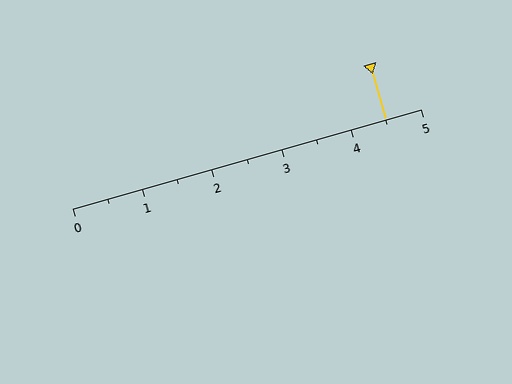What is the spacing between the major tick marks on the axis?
The major ticks are spaced 1 apart.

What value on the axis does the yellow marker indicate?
The marker indicates approximately 4.5.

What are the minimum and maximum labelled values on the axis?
The axis runs from 0 to 5.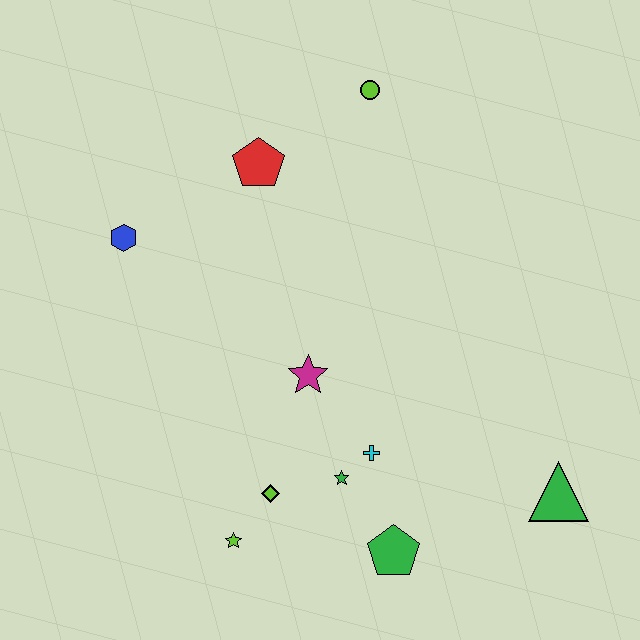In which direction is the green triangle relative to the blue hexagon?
The green triangle is to the right of the blue hexagon.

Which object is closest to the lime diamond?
The lime star is closest to the lime diamond.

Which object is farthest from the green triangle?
The blue hexagon is farthest from the green triangle.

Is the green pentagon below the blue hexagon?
Yes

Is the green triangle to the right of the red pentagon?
Yes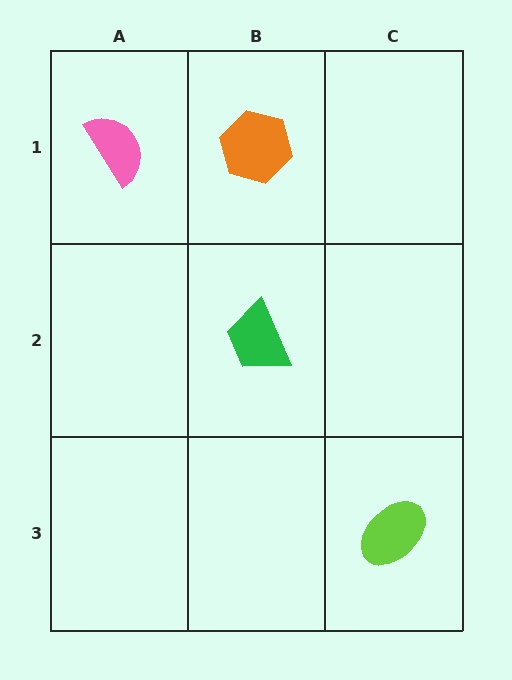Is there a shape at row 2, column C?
No, that cell is empty.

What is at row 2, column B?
A green trapezoid.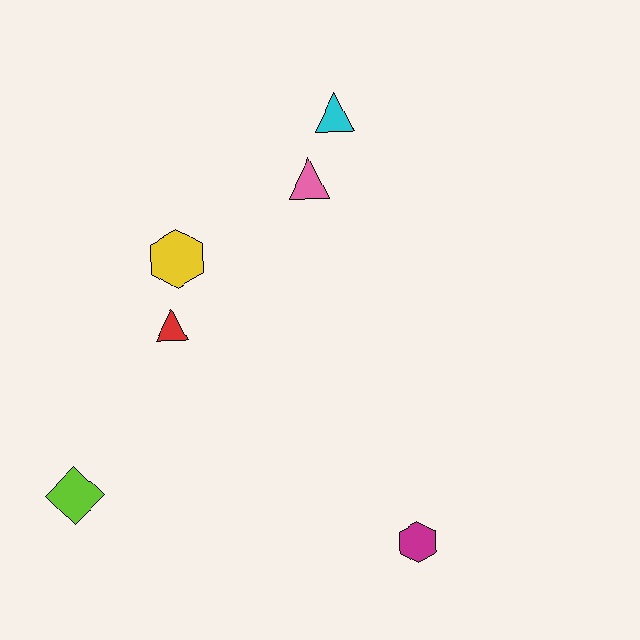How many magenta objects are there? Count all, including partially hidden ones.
There is 1 magenta object.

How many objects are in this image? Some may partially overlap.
There are 6 objects.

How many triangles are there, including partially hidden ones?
There are 3 triangles.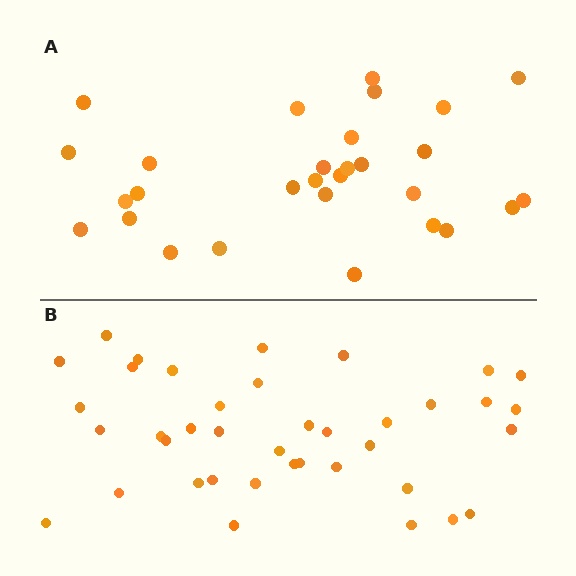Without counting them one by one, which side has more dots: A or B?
Region B (the bottom region) has more dots.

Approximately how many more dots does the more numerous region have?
Region B has roughly 10 or so more dots than region A.